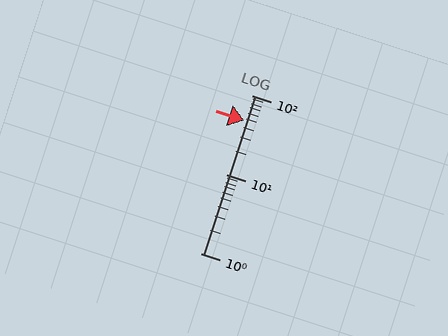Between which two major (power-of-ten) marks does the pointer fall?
The pointer is between 10 and 100.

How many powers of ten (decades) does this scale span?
The scale spans 2 decades, from 1 to 100.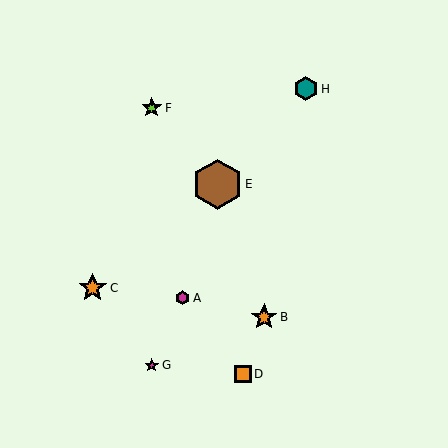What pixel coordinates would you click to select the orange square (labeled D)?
Click at (243, 374) to select the orange square D.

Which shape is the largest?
The brown hexagon (labeled E) is the largest.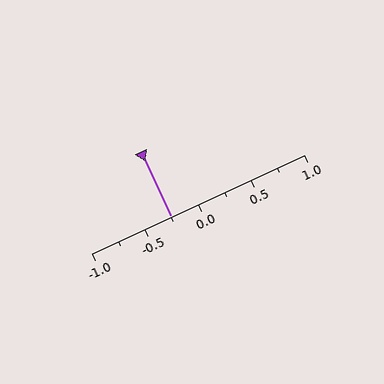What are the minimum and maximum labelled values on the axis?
The axis runs from -1.0 to 1.0.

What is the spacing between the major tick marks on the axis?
The major ticks are spaced 0.5 apart.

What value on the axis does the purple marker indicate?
The marker indicates approximately -0.25.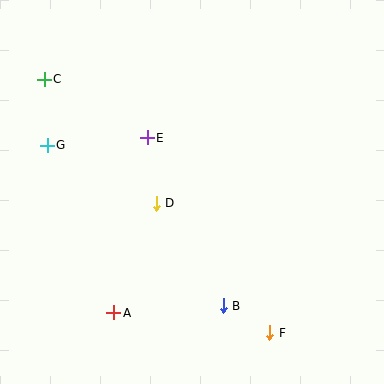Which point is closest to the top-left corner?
Point C is closest to the top-left corner.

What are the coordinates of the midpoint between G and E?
The midpoint between G and E is at (97, 141).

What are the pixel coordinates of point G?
Point G is at (47, 145).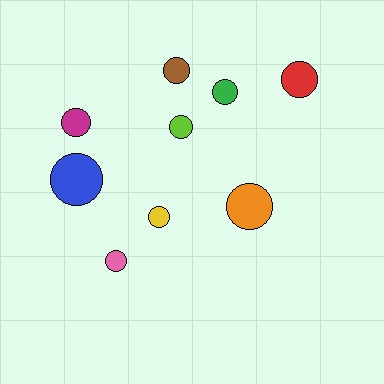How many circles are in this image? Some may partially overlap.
There are 9 circles.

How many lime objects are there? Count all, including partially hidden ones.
There is 1 lime object.